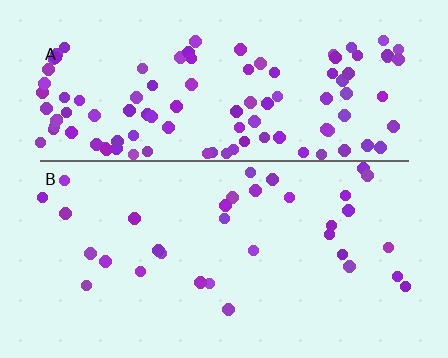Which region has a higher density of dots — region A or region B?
A (the top).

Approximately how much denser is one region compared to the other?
Approximately 3.3× — region A over region B.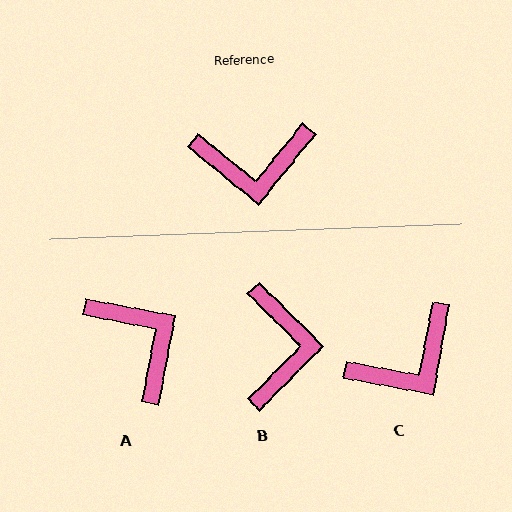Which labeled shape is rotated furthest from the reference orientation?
A, about 119 degrees away.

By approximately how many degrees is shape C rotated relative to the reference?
Approximately 29 degrees counter-clockwise.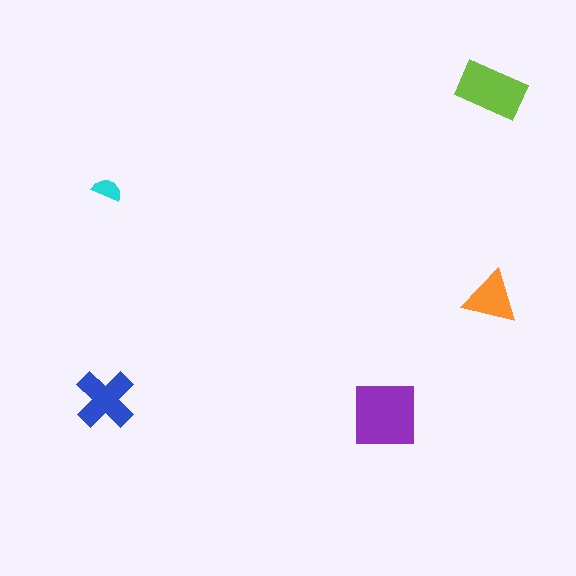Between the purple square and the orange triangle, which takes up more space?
The purple square.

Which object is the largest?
The purple square.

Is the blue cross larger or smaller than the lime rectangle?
Smaller.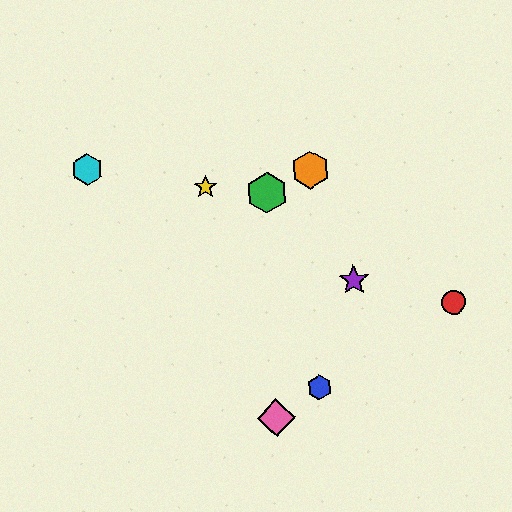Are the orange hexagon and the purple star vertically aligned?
No, the orange hexagon is at x≈310 and the purple star is at x≈354.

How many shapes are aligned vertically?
2 shapes (the blue hexagon, the orange hexagon) are aligned vertically.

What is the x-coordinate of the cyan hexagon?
The cyan hexagon is at x≈87.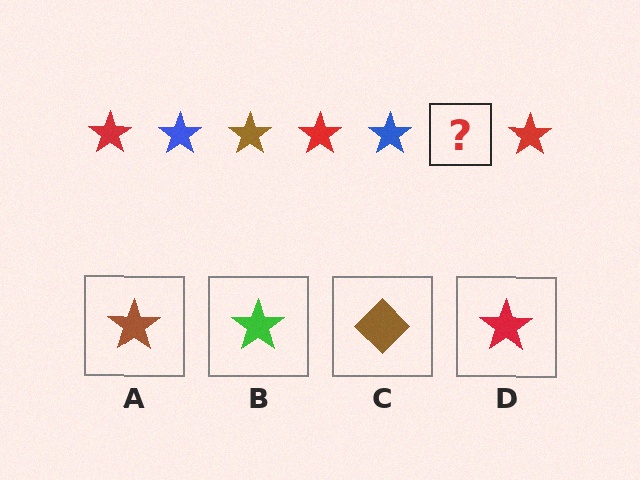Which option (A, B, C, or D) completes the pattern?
A.